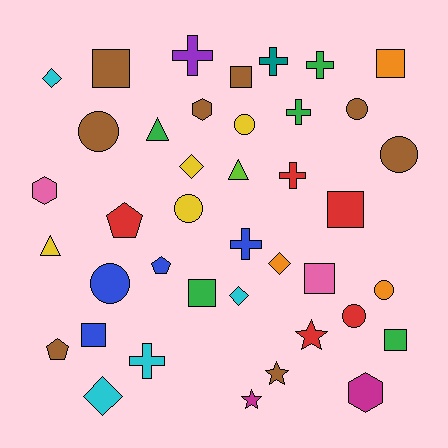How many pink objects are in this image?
There are 2 pink objects.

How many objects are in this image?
There are 40 objects.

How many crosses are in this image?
There are 7 crosses.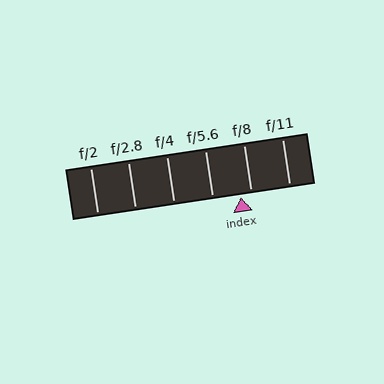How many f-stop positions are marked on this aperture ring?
There are 6 f-stop positions marked.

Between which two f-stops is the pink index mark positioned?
The index mark is between f/5.6 and f/8.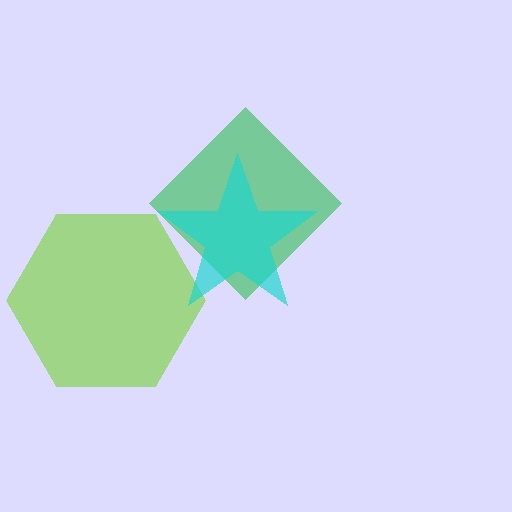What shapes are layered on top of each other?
The layered shapes are: a green diamond, a lime hexagon, a cyan star.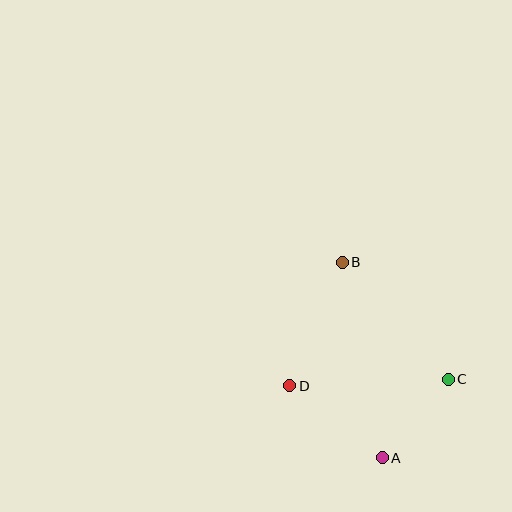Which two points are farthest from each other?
Points A and B are farthest from each other.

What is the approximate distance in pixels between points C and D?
The distance between C and D is approximately 158 pixels.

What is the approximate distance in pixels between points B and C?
The distance between B and C is approximately 158 pixels.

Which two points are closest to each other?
Points A and C are closest to each other.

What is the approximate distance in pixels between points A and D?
The distance between A and D is approximately 117 pixels.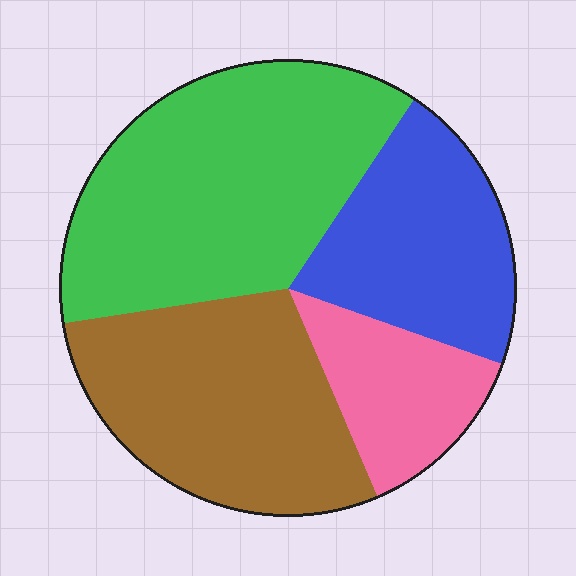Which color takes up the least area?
Pink, at roughly 15%.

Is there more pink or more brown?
Brown.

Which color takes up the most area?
Green, at roughly 35%.